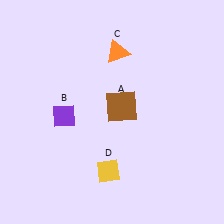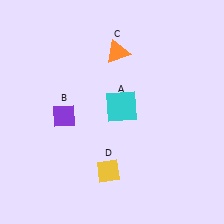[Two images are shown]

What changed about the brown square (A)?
In Image 1, A is brown. In Image 2, it changed to cyan.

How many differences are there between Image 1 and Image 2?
There is 1 difference between the two images.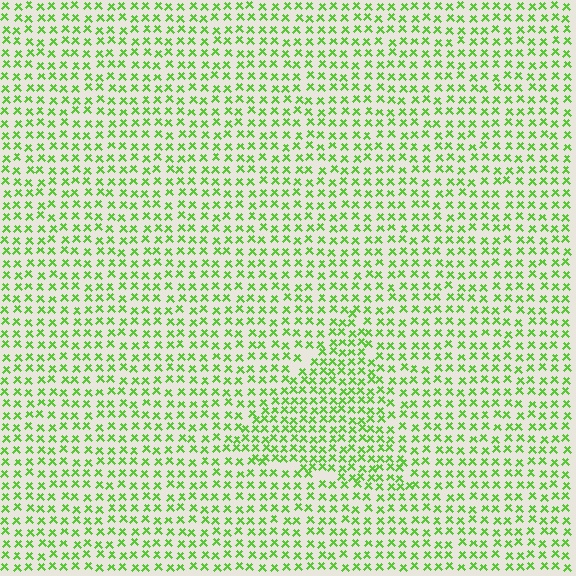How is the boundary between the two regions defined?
The boundary is defined by a change in element density (approximately 1.5x ratio). All elements are the same color, size, and shape.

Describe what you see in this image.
The image contains small lime elements arranged at two different densities. A triangle-shaped region is visible where the elements are more densely packed than the surrounding area.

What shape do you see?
I see a triangle.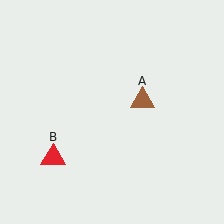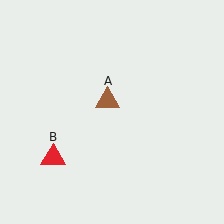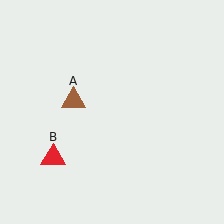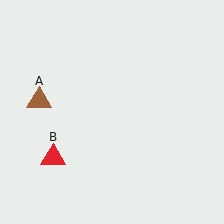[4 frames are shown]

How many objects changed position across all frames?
1 object changed position: brown triangle (object A).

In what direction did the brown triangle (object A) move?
The brown triangle (object A) moved left.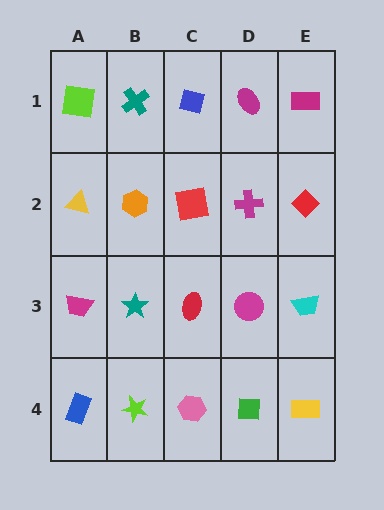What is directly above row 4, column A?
A magenta trapezoid.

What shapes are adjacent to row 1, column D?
A magenta cross (row 2, column D), a blue square (row 1, column C), a magenta rectangle (row 1, column E).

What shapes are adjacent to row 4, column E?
A cyan trapezoid (row 3, column E), a green square (row 4, column D).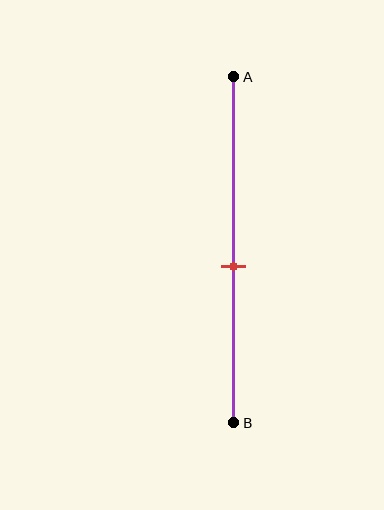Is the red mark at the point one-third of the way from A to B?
No, the mark is at about 55% from A, not at the 33% one-third point.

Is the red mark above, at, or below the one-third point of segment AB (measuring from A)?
The red mark is below the one-third point of segment AB.